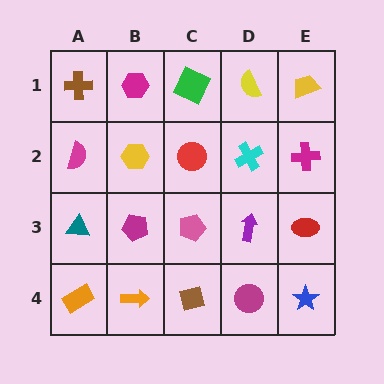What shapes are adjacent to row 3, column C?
A red circle (row 2, column C), a brown square (row 4, column C), a magenta pentagon (row 3, column B), a purple arrow (row 3, column D).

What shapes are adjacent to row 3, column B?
A yellow hexagon (row 2, column B), an orange arrow (row 4, column B), a teal triangle (row 3, column A), a pink pentagon (row 3, column C).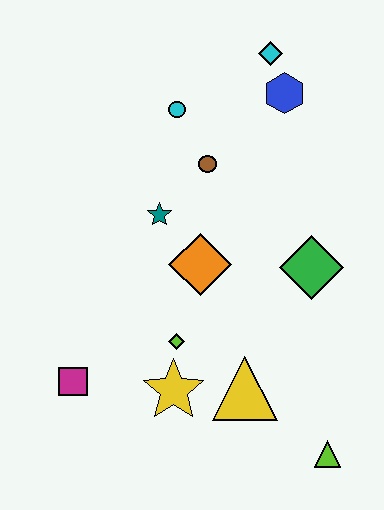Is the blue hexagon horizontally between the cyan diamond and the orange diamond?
No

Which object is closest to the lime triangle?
The yellow triangle is closest to the lime triangle.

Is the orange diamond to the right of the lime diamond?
Yes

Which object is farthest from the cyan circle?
The lime triangle is farthest from the cyan circle.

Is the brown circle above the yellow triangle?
Yes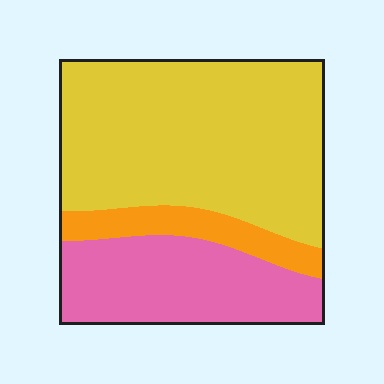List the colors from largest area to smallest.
From largest to smallest: yellow, pink, orange.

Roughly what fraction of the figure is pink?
Pink takes up between a sixth and a third of the figure.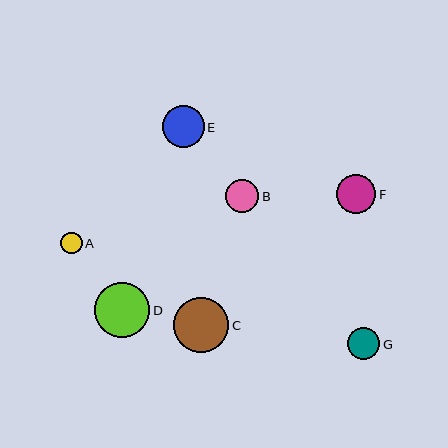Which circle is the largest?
Circle C is the largest with a size of approximately 56 pixels.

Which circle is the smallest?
Circle A is the smallest with a size of approximately 21 pixels.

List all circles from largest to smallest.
From largest to smallest: C, D, E, F, B, G, A.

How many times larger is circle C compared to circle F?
Circle C is approximately 1.4 times the size of circle F.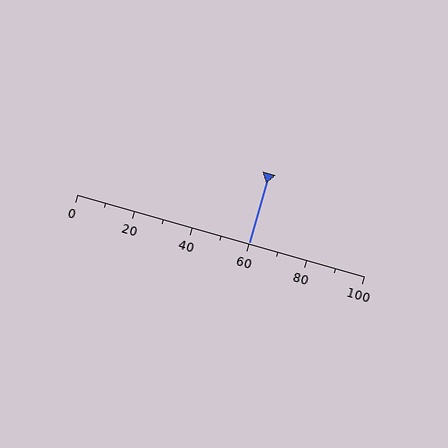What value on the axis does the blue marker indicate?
The marker indicates approximately 60.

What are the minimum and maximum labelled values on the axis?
The axis runs from 0 to 100.